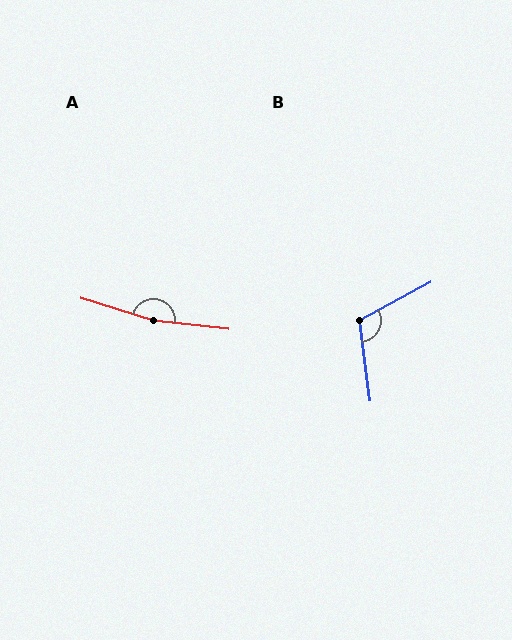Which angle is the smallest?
B, at approximately 111 degrees.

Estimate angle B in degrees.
Approximately 111 degrees.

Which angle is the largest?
A, at approximately 169 degrees.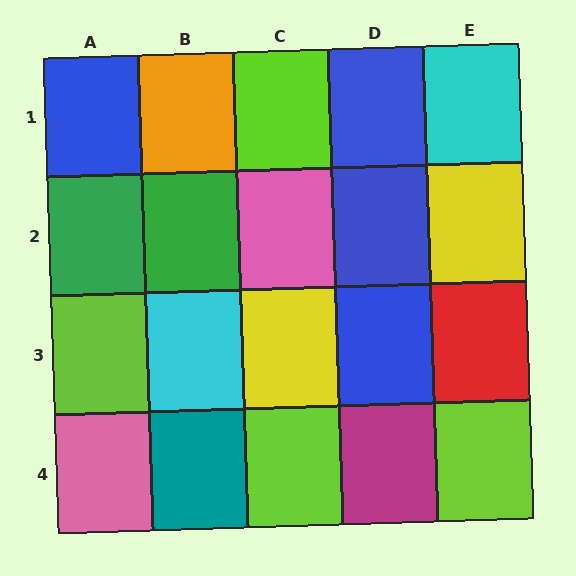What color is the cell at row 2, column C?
Pink.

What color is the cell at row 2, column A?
Green.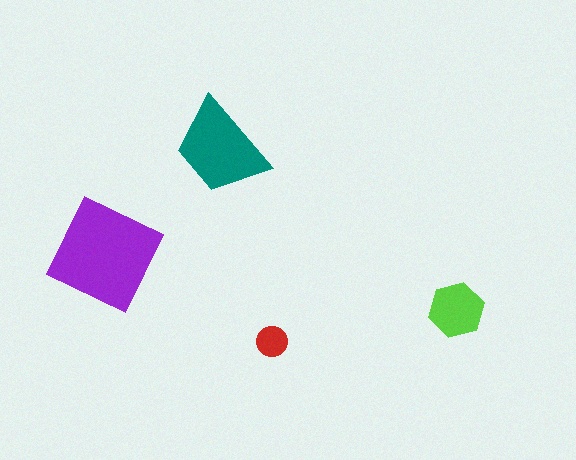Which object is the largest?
The purple square.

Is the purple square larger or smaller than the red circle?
Larger.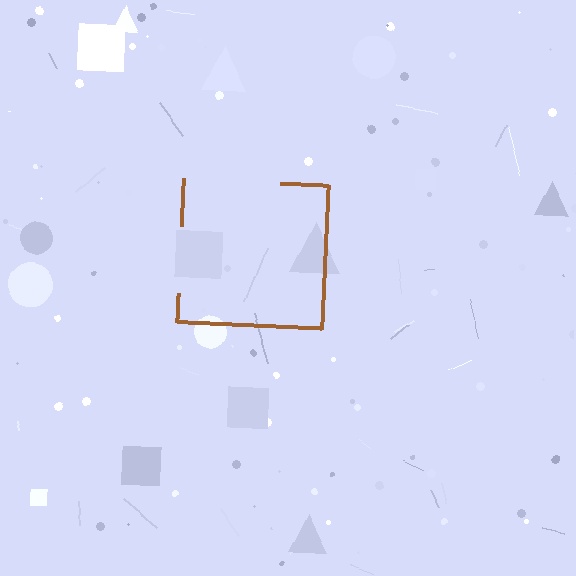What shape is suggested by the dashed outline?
The dashed outline suggests a square.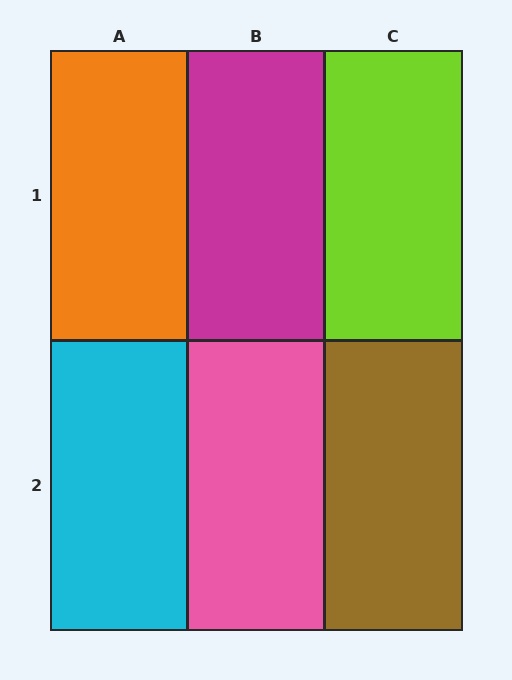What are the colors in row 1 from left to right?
Orange, magenta, lime.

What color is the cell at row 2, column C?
Brown.